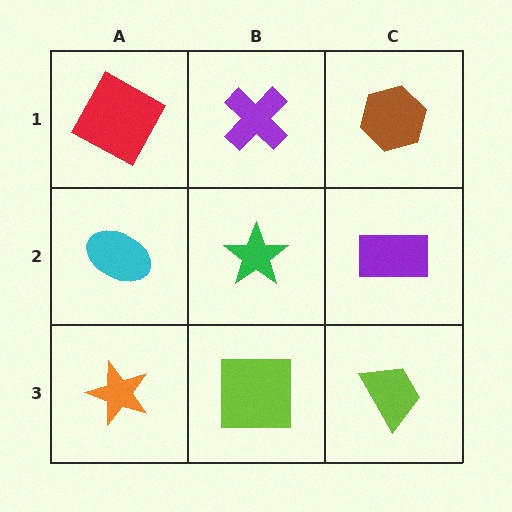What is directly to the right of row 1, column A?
A purple cross.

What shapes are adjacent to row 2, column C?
A brown hexagon (row 1, column C), a lime trapezoid (row 3, column C), a green star (row 2, column B).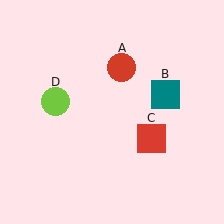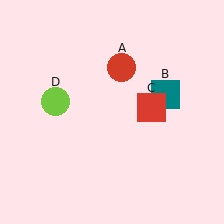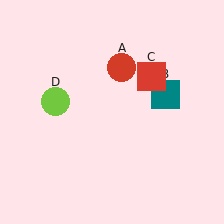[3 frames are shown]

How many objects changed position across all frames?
1 object changed position: red square (object C).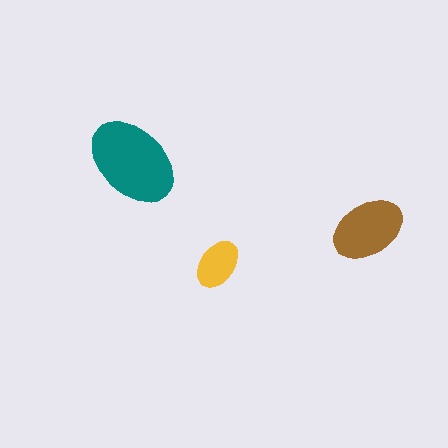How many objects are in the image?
There are 3 objects in the image.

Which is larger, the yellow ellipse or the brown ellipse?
The brown one.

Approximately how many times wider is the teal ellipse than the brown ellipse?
About 1.5 times wider.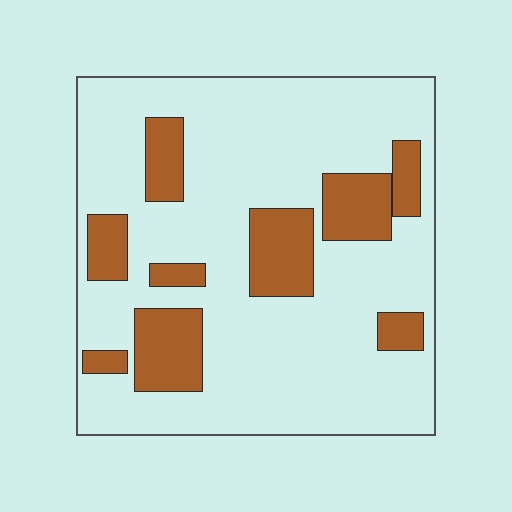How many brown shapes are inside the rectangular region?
9.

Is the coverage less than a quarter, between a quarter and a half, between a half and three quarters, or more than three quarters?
Less than a quarter.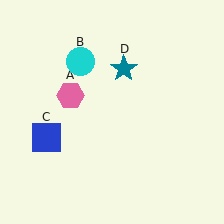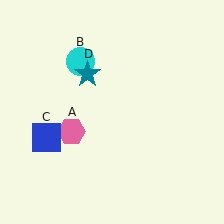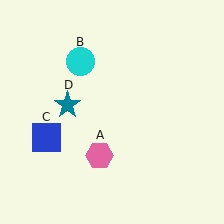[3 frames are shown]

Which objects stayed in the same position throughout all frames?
Cyan circle (object B) and blue square (object C) remained stationary.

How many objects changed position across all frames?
2 objects changed position: pink hexagon (object A), teal star (object D).